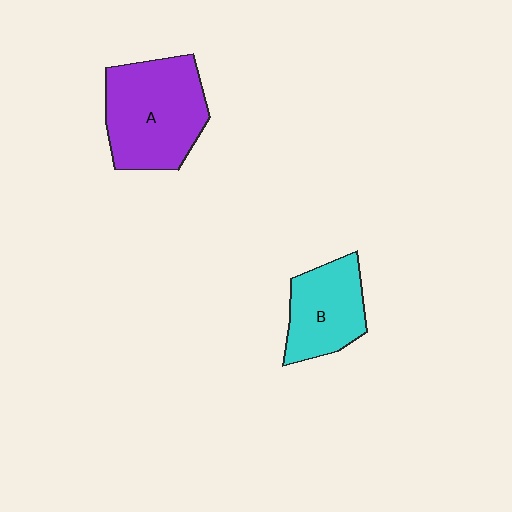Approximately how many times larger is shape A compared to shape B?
Approximately 1.5 times.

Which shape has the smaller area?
Shape B (cyan).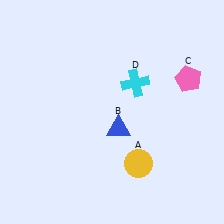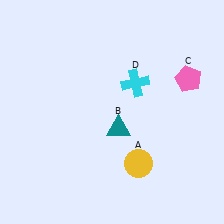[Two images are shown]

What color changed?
The triangle (B) changed from blue in Image 1 to teal in Image 2.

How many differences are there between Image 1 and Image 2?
There is 1 difference between the two images.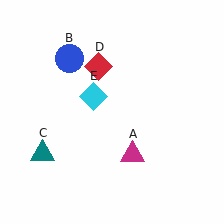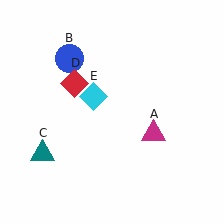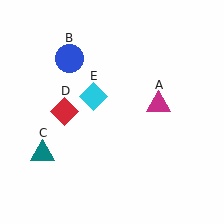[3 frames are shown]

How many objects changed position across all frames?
2 objects changed position: magenta triangle (object A), red diamond (object D).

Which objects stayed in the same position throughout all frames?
Blue circle (object B) and teal triangle (object C) and cyan diamond (object E) remained stationary.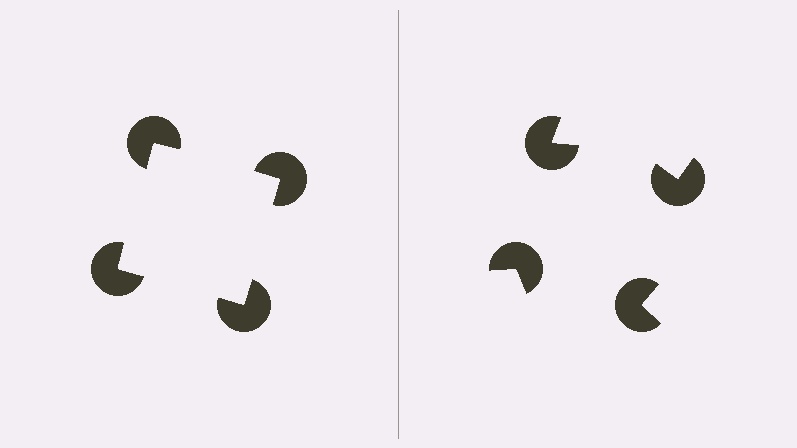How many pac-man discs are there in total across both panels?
8 — 4 on each side.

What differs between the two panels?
The pac-man discs are positioned identically on both sides; only the wedge orientations differ. On the left they align to a square; on the right they are misaligned.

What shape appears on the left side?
An illusory square.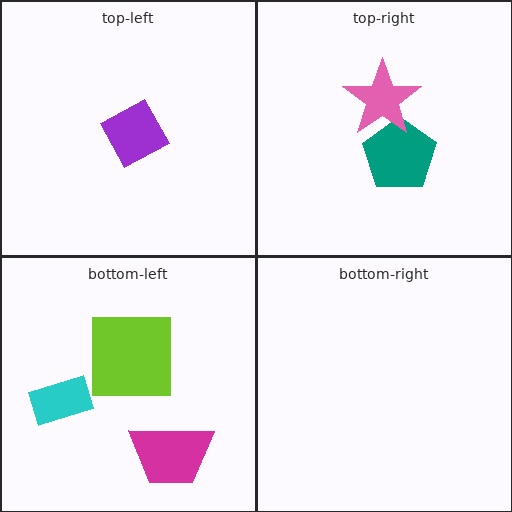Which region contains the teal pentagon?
The top-right region.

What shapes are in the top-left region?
The purple diamond.